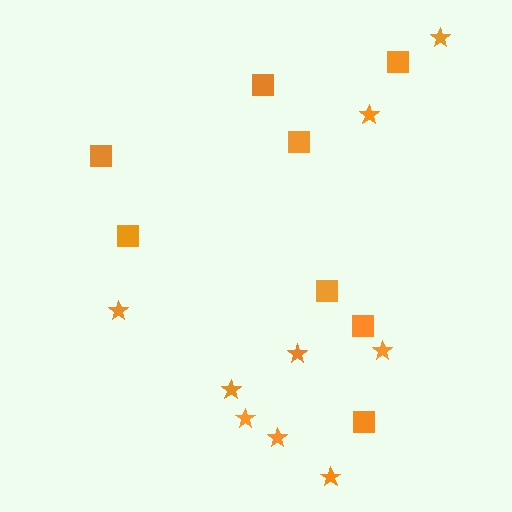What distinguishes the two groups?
There are 2 groups: one group of stars (9) and one group of squares (8).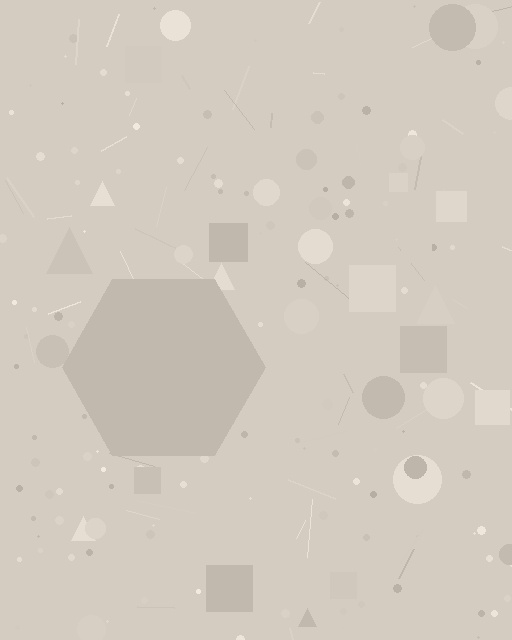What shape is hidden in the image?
A hexagon is hidden in the image.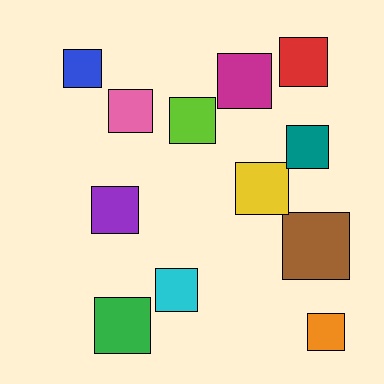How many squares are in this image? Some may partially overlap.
There are 12 squares.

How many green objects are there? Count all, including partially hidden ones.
There is 1 green object.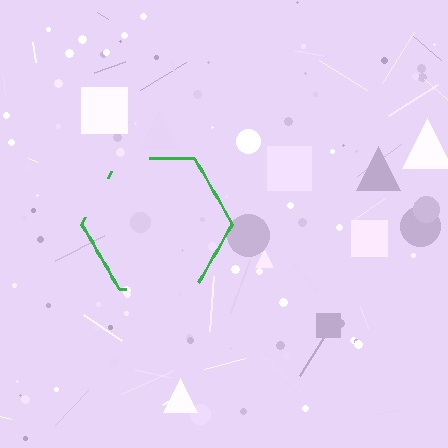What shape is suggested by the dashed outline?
The dashed outline suggests a hexagon.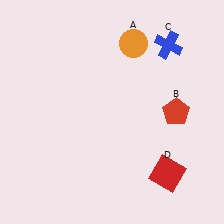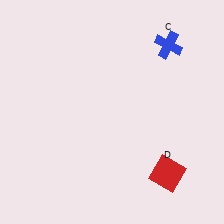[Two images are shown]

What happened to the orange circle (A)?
The orange circle (A) was removed in Image 2. It was in the top-right area of Image 1.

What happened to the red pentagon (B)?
The red pentagon (B) was removed in Image 2. It was in the top-right area of Image 1.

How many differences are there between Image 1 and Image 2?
There are 2 differences between the two images.